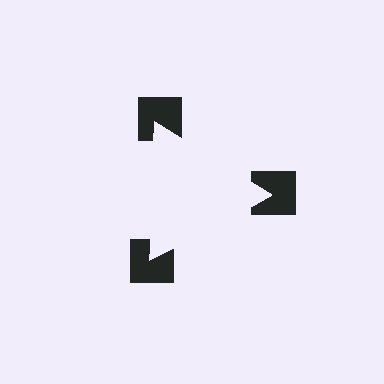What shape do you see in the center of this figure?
An illusory triangle — its edges are inferred from the aligned wedge cuts in the notched squares, not physically drawn.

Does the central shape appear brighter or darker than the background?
It typically appears slightly brighter than the background, even though no actual brightness change is drawn.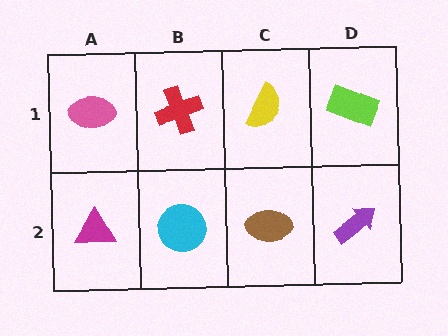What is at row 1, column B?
A red cross.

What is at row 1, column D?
A lime rectangle.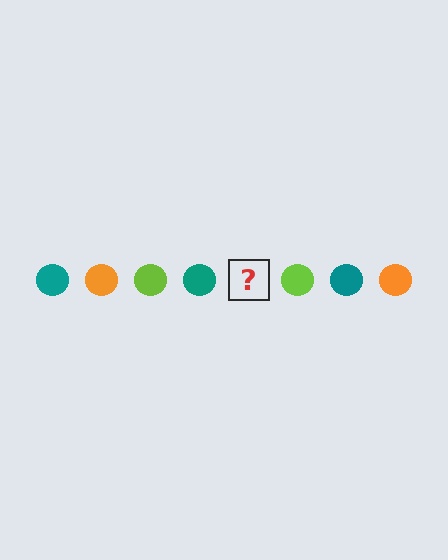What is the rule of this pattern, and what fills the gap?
The rule is that the pattern cycles through teal, orange, lime circles. The gap should be filled with an orange circle.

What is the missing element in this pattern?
The missing element is an orange circle.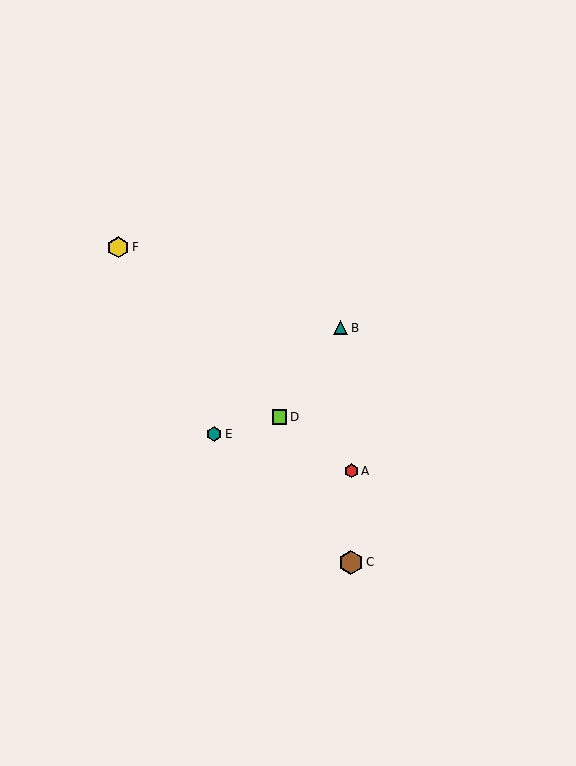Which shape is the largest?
The brown hexagon (labeled C) is the largest.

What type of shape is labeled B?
Shape B is a teal triangle.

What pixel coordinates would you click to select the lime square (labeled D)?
Click at (280, 417) to select the lime square D.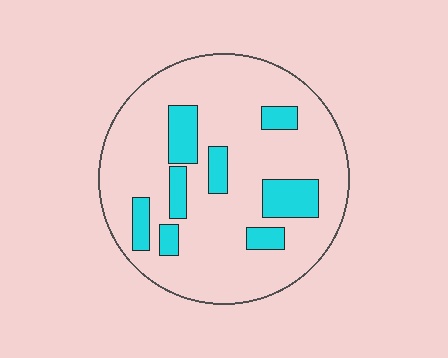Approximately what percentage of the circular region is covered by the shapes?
Approximately 20%.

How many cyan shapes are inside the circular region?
8.